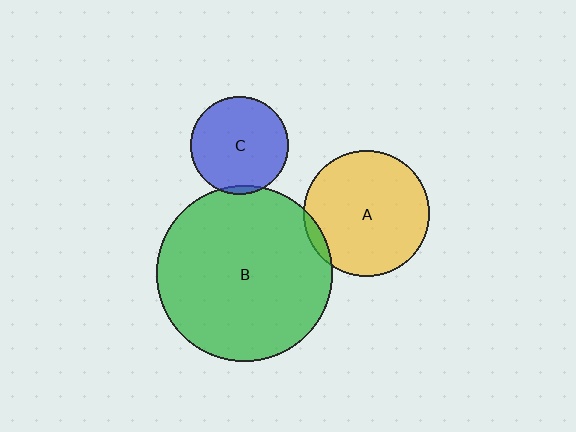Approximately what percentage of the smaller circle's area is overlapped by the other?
Approximately 5%.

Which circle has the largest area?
Circle B (green).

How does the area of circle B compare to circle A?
Approximately 1.9 times.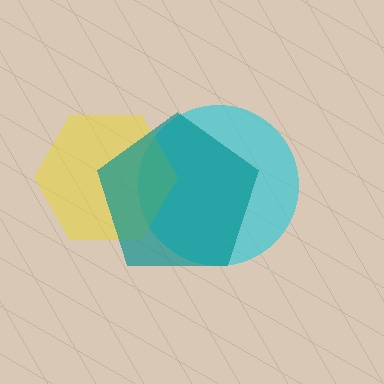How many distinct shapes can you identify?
There are 3 distinct shapes: a cyan circle, a yellow hexagon, a teal pentagon.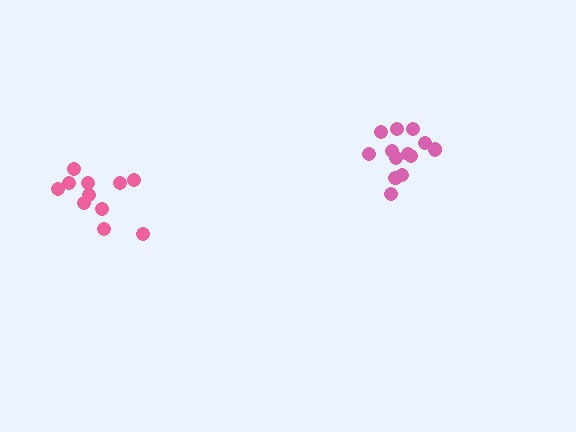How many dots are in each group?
Group 1: 13 dots, Group 2: 11 dots (24 total).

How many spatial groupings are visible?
There are 2 spatial groupings.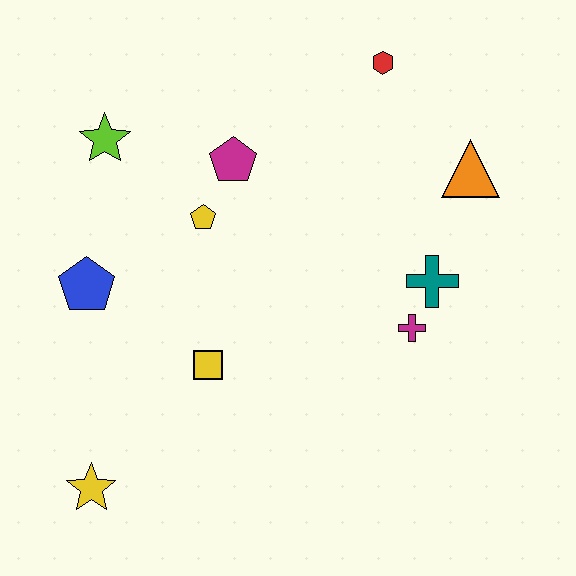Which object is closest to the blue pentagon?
The yellow pentagon is closest to the blue pentagon.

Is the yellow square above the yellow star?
Yes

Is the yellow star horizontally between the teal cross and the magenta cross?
No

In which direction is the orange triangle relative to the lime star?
The orange triangle is to the right of the lime star.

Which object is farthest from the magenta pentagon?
The yellow star is farthest from the magenta pentagon.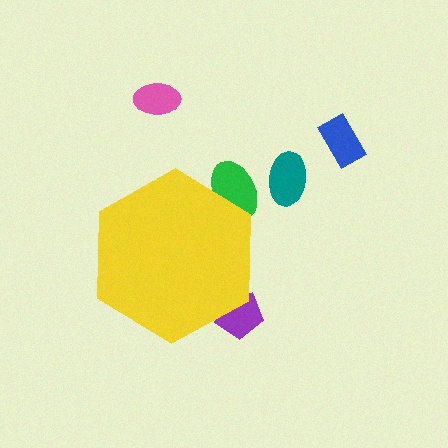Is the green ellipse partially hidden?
Yes, the green ellipse is partially hidden behind the yellow hexagon.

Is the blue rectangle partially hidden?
No, the blue rectangle is fully visible.